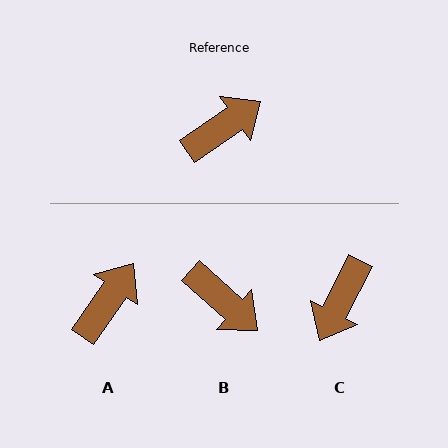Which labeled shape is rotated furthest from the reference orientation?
C, about 151 degrees away.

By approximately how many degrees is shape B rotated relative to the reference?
Approximately 77 degrees clockwise.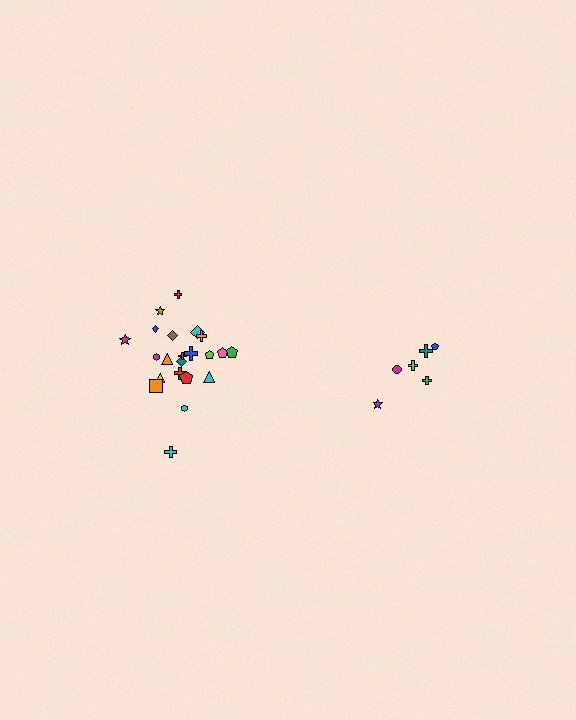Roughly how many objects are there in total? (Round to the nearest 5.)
Roughly 30 objects in total.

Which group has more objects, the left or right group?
The left group.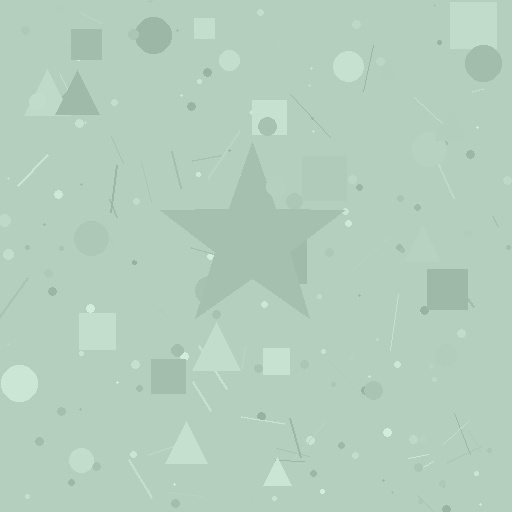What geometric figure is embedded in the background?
A star is embedded in the background.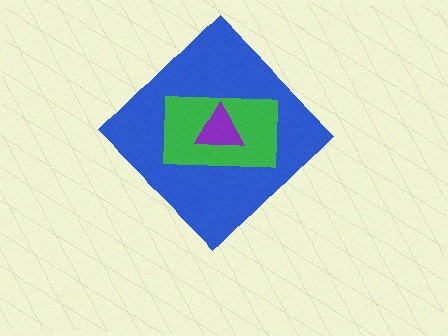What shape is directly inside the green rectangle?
The purple triangle.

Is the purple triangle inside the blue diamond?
Yes.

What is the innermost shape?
The purple triangle.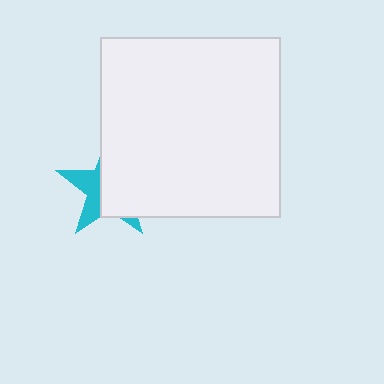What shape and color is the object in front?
The object in front is a white square.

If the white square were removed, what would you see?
You would see the complete cyan star.